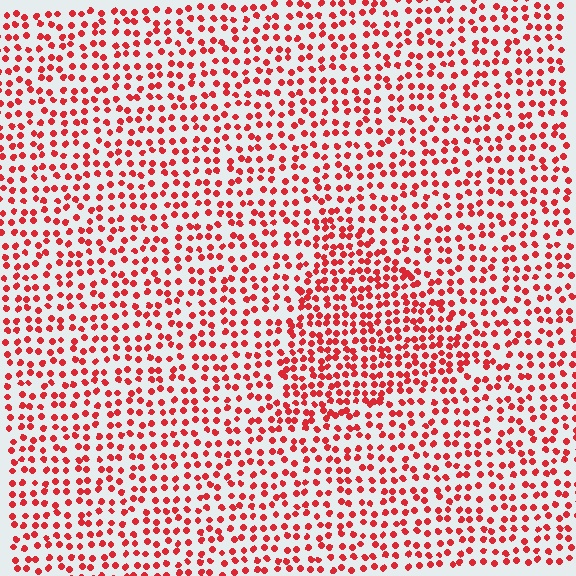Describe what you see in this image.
The image contains small red elements arranged at two different densities. A triangle-shaped region is visible where the elements are more densely packed than the surrounding area.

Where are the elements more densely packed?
The elements are more densely packed inside the triangle boundary.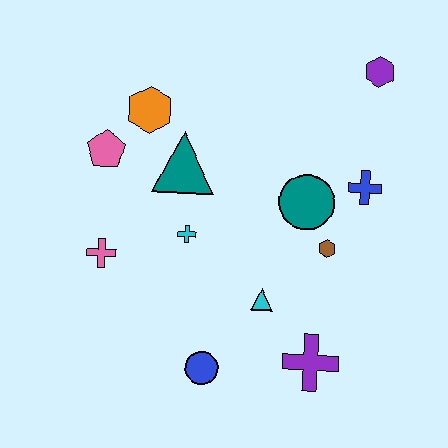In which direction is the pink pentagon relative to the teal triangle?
The pink pentagon is to the left of the teal triangle.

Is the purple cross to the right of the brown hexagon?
No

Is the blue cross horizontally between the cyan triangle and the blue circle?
No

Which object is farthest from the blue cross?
The pink cross is farthest from the blue cross.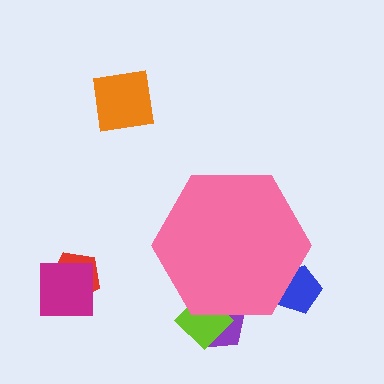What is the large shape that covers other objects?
A pink hexagon.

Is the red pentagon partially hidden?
No, the red pentagon is fully visible.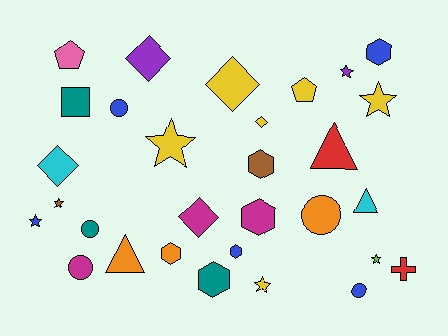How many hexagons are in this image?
There are 6 hexagons.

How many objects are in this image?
There are 30 objects.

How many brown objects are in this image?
There are 2 brown objects.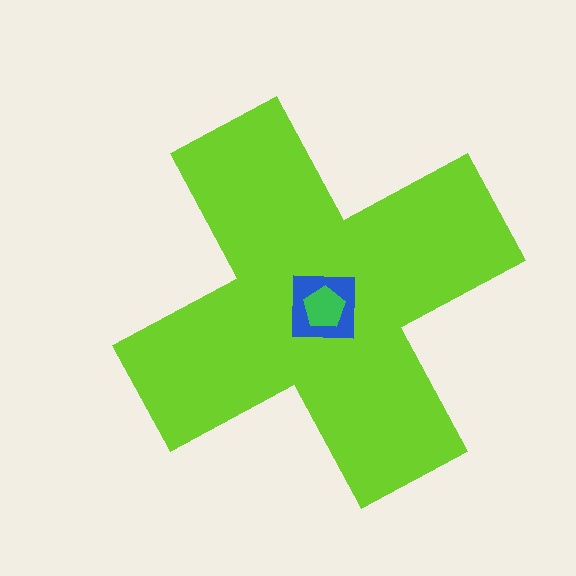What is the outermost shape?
The lime cross.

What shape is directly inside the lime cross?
The blue square.